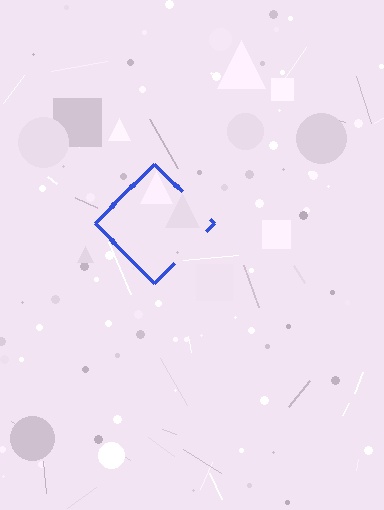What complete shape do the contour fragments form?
The contour fragments form a diamond.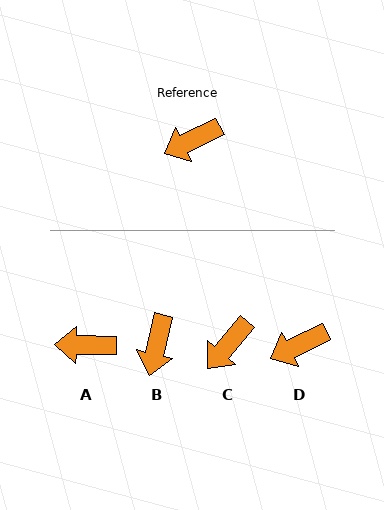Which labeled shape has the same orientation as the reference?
D.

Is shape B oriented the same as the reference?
No, it is off by about 50 degrees.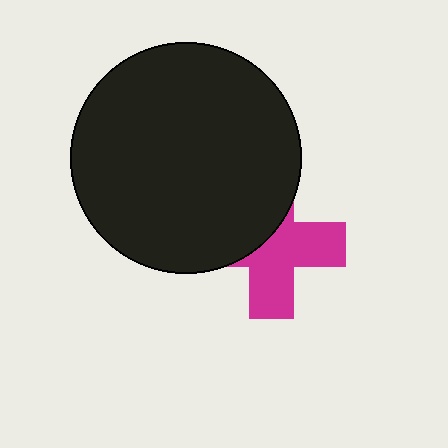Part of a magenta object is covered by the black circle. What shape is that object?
It is a cross.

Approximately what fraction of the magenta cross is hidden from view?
Roughly 44% of the magenta cross is hidden behind the black circle.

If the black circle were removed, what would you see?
You would see the complete magenta cross.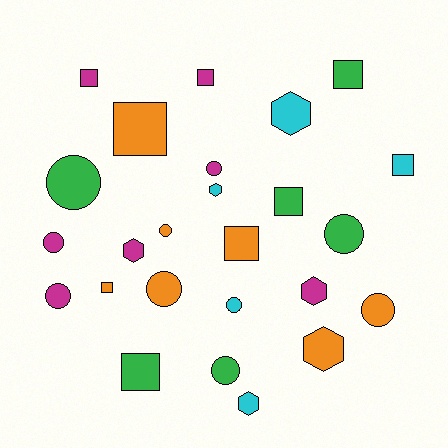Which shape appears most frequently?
Circle, with 10 objects.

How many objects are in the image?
There are 25 objects.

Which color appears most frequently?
Orange, with 7 objects.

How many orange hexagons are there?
There is 1 orange hexagon.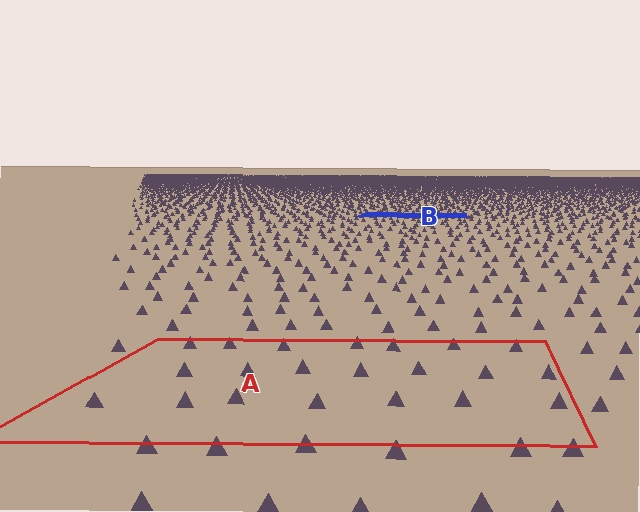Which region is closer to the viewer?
Region A is closer. The texture elements there are larger and more spread out.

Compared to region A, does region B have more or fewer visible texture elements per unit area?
Region B has more texture elements per unit area — they are packed more densely because it is farther away.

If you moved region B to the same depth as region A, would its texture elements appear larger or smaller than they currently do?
They would appear larger. At a closer depth, the same texture elements are projected at a bigger on-screen size.